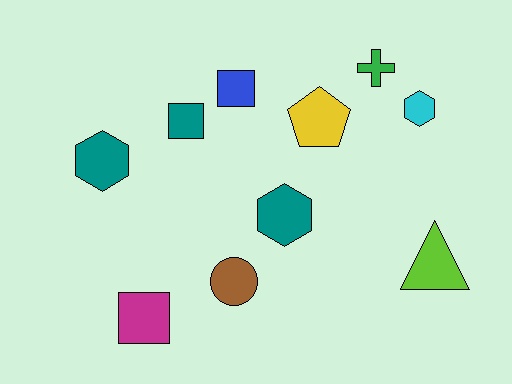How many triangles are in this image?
There is 1 triangle.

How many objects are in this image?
There are 10 objects.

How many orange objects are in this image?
There are no orange objects.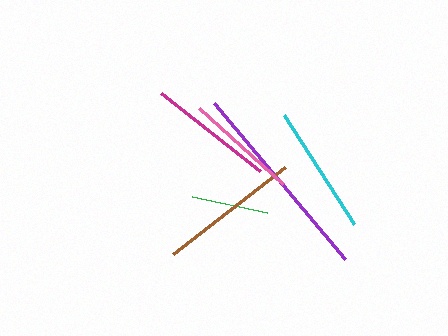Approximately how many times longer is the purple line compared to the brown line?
The purple line is approximately 1.4 times the length of the brown line.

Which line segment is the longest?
The purple line is the longest at approximately 204 pixels.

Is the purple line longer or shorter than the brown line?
The purple line is longer than the brown line.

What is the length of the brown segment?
The brown segment is approximately 143 pixels long.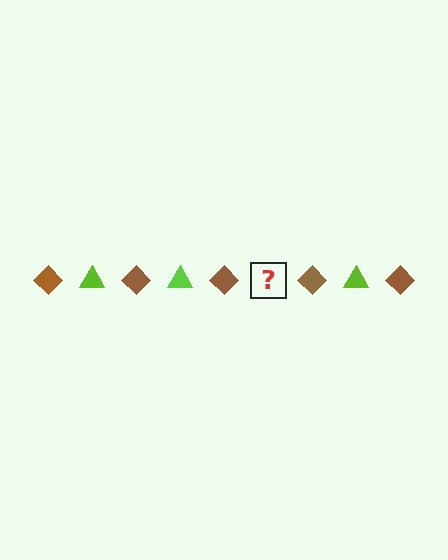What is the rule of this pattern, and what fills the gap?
The rule is that the pattern alternates between brown diamond and lime triangle. The gap should be filled with a lime triangle.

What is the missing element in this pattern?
The missing element is a lime triangle.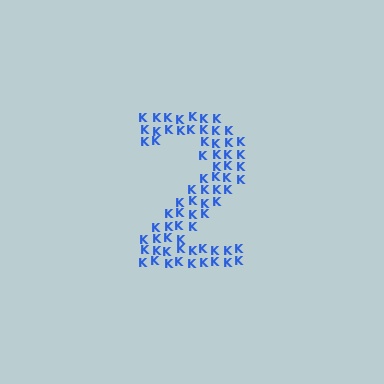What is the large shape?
The large shape is the digit 2.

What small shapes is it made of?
It is made of small letter K's.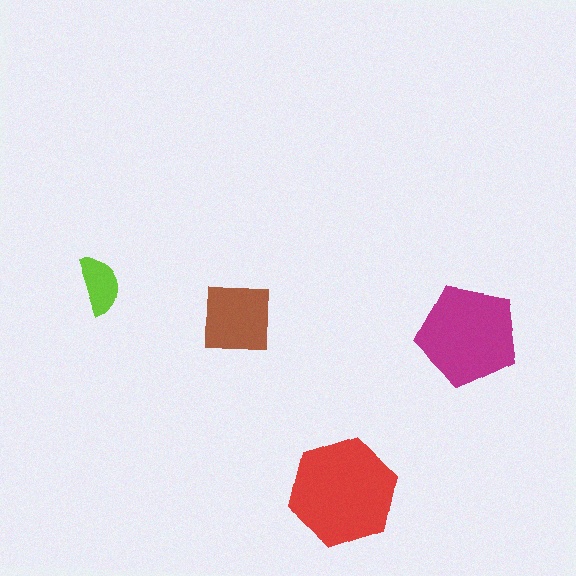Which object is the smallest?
The lime semicircle.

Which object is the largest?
The red hexagon.